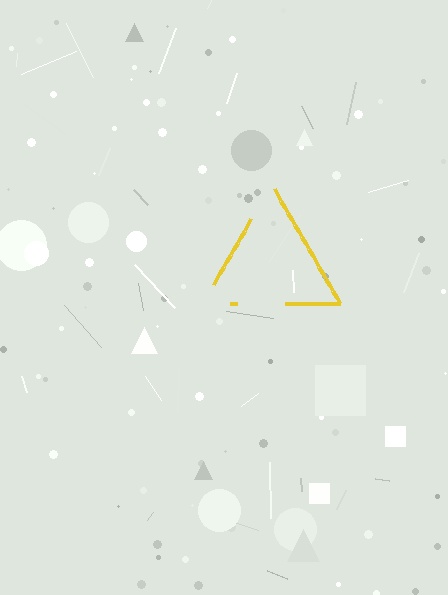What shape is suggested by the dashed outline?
The dashed outline suggests a triangle.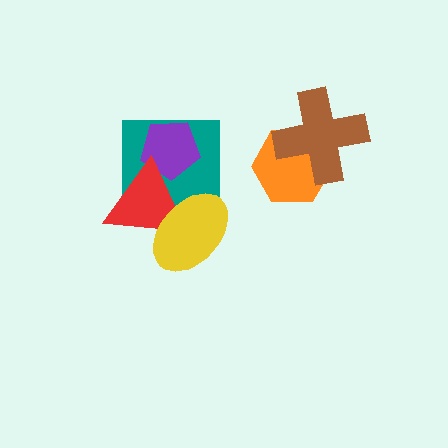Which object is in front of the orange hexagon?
The brown cross is in front of the orange hexagon.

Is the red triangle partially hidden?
Yes, it is partially covered by another shape.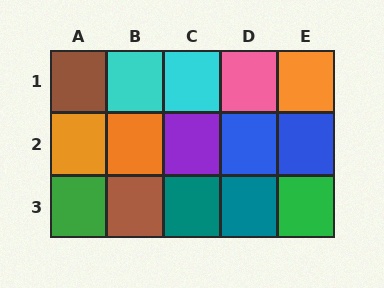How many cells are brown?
2 cells are brown.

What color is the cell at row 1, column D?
Pink.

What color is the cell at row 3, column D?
Teal.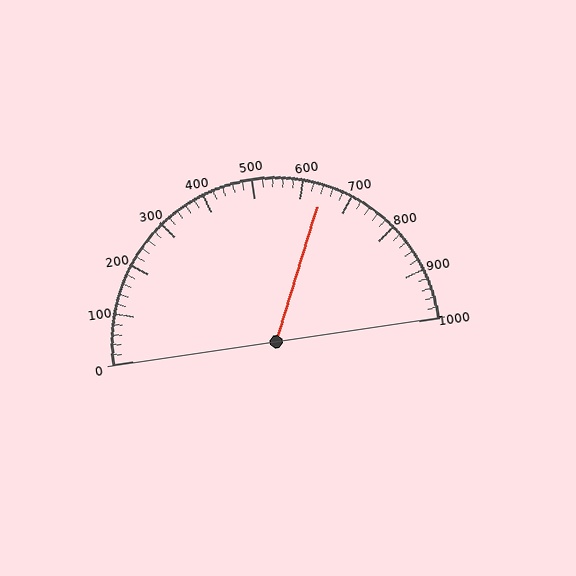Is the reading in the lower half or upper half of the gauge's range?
The reading is in the upper half of the range (0 to 1000).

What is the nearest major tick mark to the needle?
The nearest major tick mark is 600.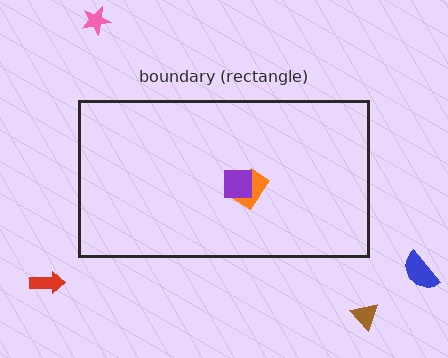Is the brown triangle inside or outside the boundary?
Outside.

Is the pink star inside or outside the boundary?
Outside.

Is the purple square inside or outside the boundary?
Inside.